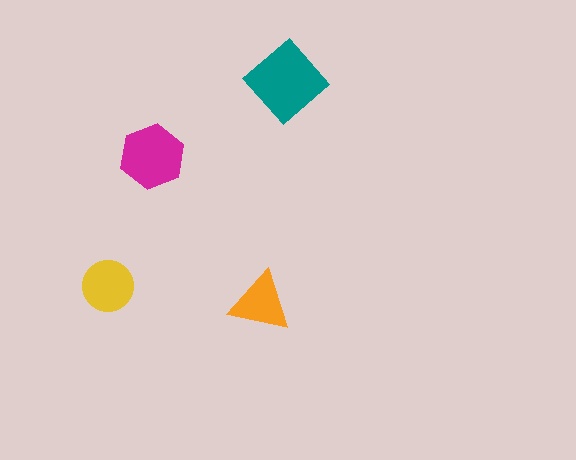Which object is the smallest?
The orange triangle.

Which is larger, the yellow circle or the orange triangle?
The yellow circle.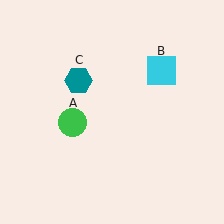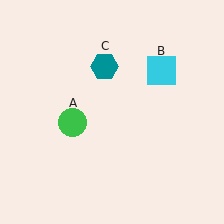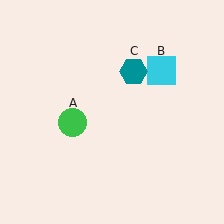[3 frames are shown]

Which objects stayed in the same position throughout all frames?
Green circle (object A) and cyan square (object B) remained stationary.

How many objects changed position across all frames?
1 object changed position: teal hexagon (object C).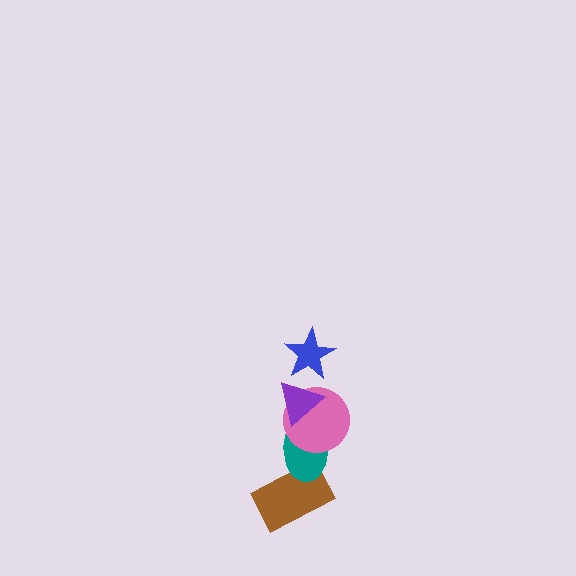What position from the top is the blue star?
The blue star is 1st from the top.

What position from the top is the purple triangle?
The purple triangle is 2nd from the top.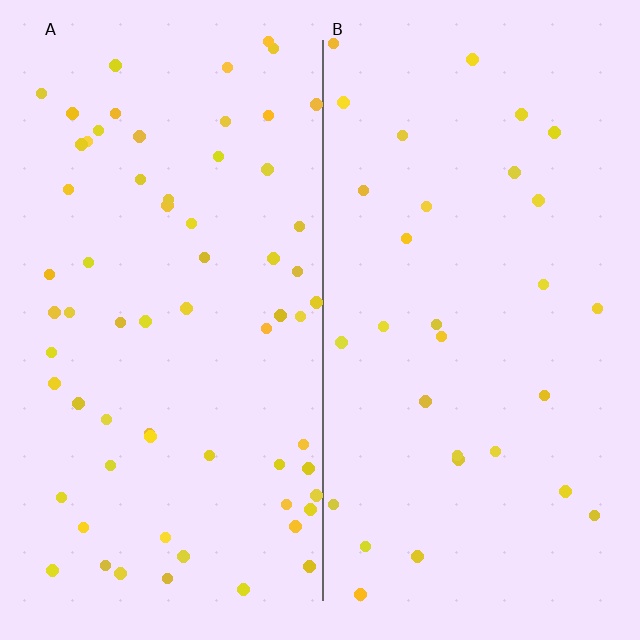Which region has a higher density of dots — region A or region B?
A (the left).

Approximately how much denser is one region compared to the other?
Approximately 2.1× — region A over region B.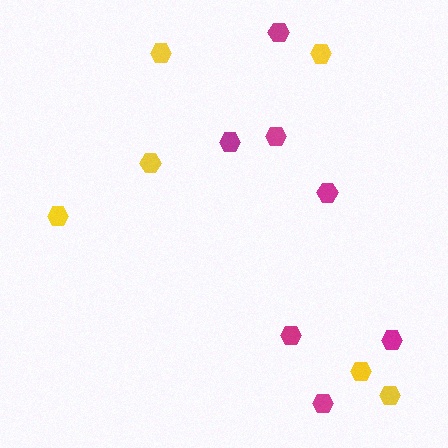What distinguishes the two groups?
There are 2 groups: one group of yellow hexagons (6) and one group of magenta hexagons (7).